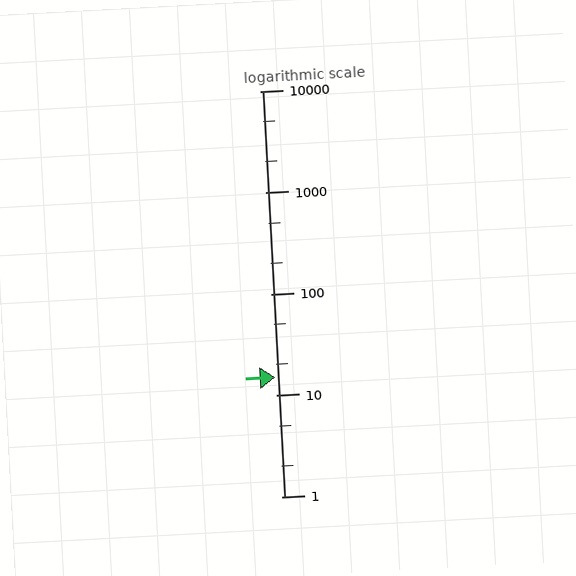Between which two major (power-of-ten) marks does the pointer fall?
The pointer is between 10 and 100.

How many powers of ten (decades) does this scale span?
The scale spans 4 decades, from 1 to 10000.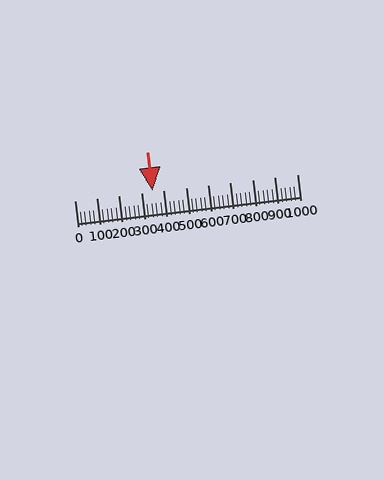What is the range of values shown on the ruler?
The ruler shows values from 0 to 1000.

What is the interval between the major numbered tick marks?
The major tick marks are spaced 100 units apart.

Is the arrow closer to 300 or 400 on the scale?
The arrow is closer to 400.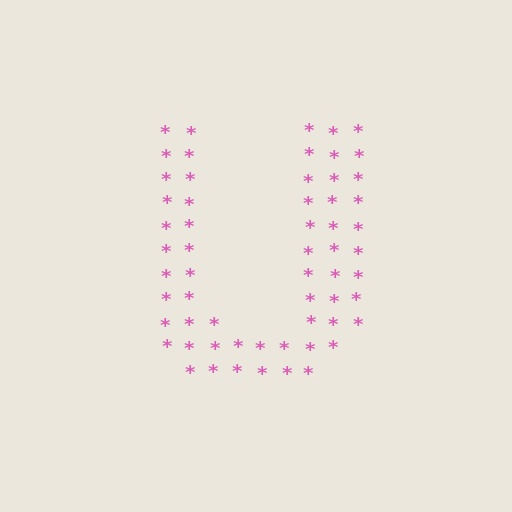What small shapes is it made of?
It is made of small asterisks.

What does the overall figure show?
The overall figure shows the letter U.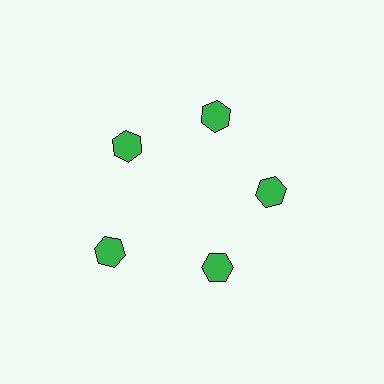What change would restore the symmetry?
The symmetry would be restored by moving it inward, back onto the ring so that all 5 hexagons sit at equal angles and equal distance from the center.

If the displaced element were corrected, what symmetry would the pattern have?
It would have 5-fold rotational symmetry — the pattern would map onto itself every 72 degrees.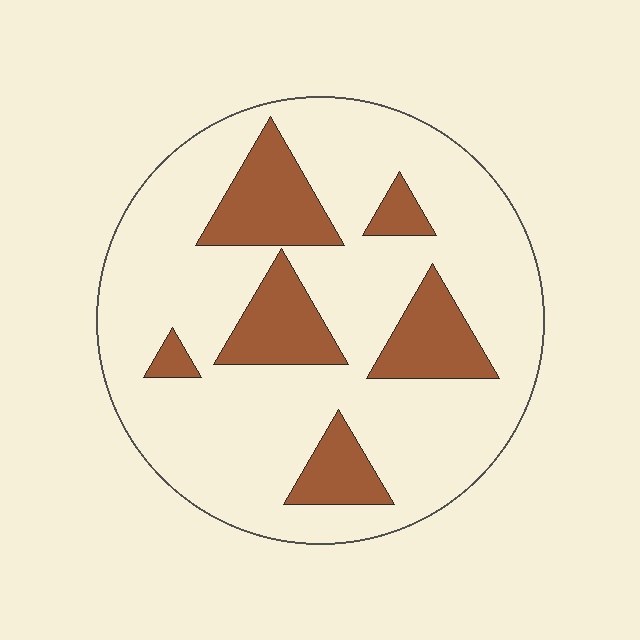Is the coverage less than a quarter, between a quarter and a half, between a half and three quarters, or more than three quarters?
Less than a quarter.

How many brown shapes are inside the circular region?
6.